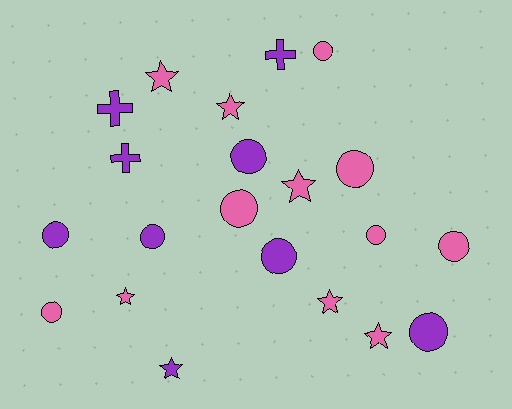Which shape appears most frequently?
Circle, with 11 objects.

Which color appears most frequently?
Pink, with 12 objects.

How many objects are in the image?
There are 21 objects.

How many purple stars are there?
There is 1 purple star.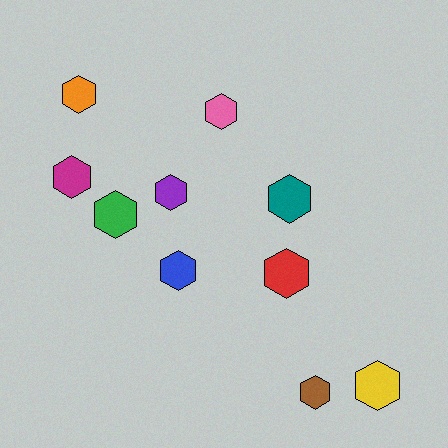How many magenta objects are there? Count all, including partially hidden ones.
There is 1 magenta object.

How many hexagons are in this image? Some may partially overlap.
There are 10 hexagons.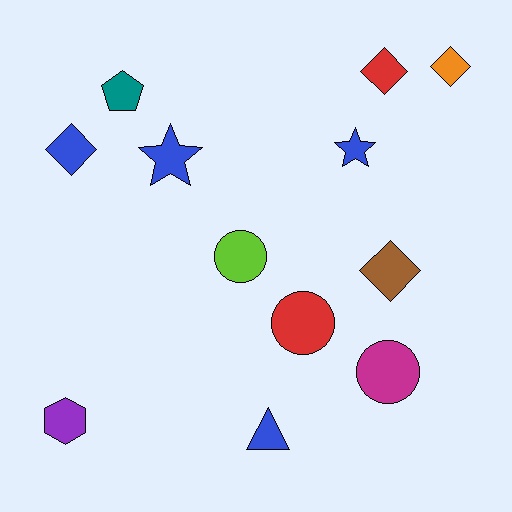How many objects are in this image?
There are 12 objects.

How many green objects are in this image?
There are no green objects.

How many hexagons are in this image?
There is 1 hexagon.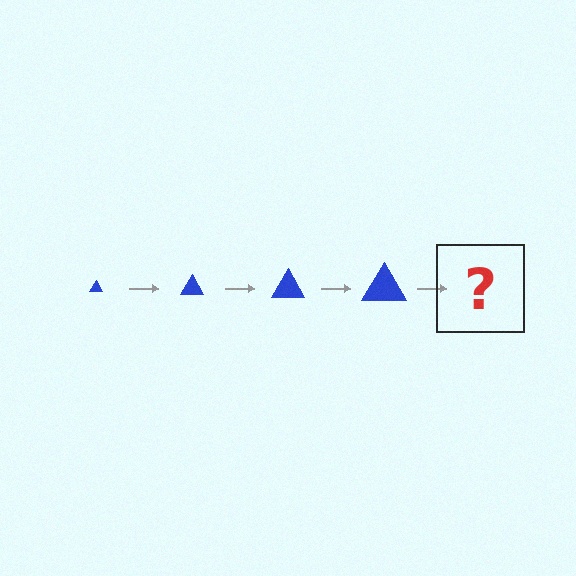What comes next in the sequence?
The next element should be a blue triangle, larger than the previous one.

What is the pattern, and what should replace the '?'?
The pattern is that the triangle gets progressively larger each step. The '?' should be a blue triangle, larger than the previous one.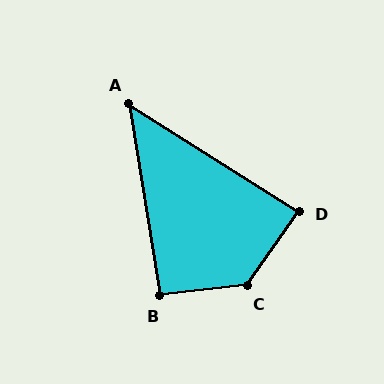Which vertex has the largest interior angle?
C, at approximately 132 degrees.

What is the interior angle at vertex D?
Approximately 87 degrees (approximately right).